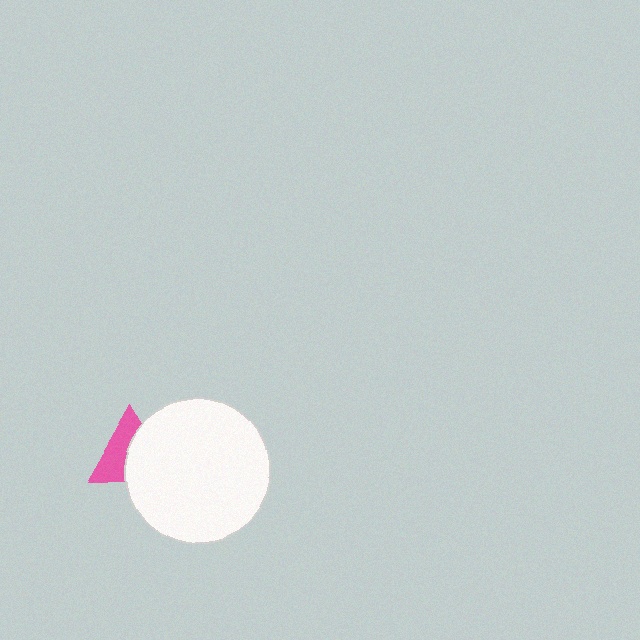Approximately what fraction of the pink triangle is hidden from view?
Roughly 51% of the pink triangle is hidden behind the white circle.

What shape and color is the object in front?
The object in front is a white circle.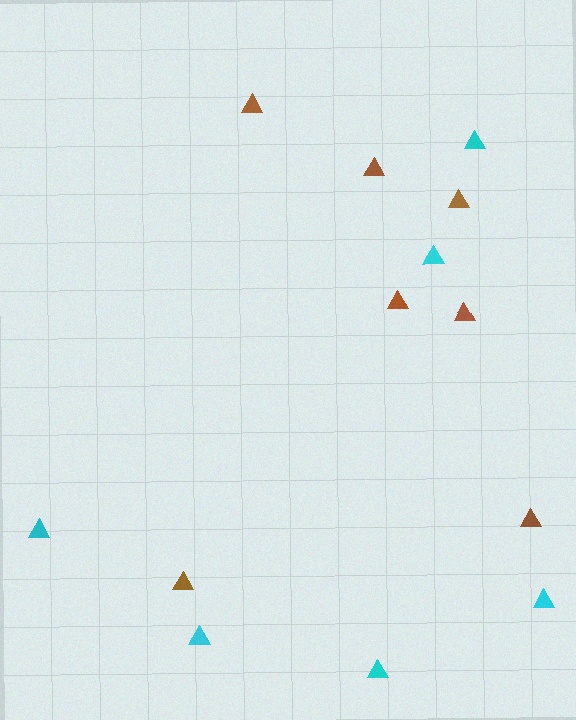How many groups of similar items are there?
There are 2 groups: one group of brown triangles (7) and one group of cyan triangles (6).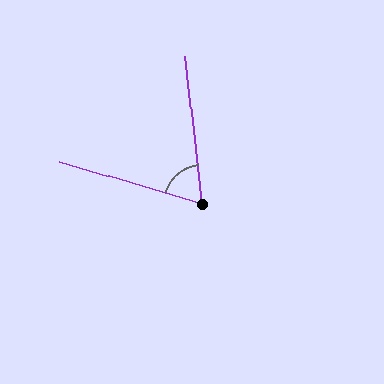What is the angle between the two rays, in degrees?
Approximately 67 degrees.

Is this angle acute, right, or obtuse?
It is acute.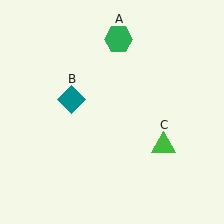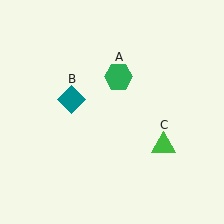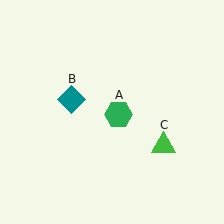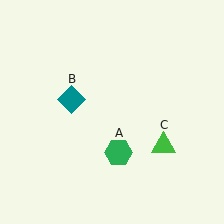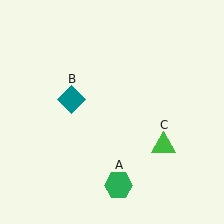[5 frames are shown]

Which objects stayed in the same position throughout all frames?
Teal diamond (object B) and green triangle (object C) remained stationary.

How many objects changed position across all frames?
1 object changed position: green hexagon (object A).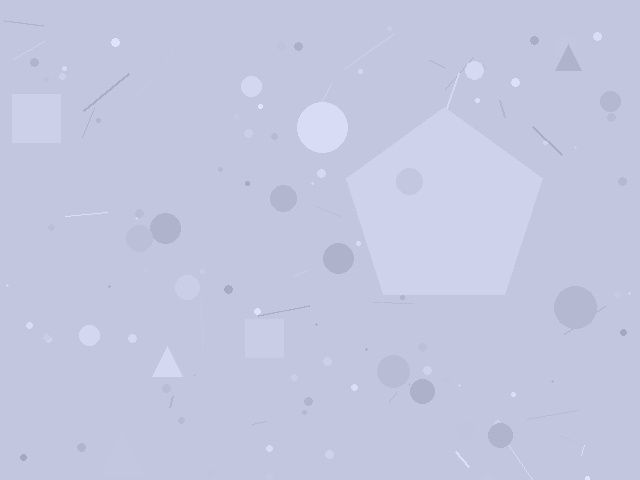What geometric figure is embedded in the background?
A pentagon is embedded in the background.